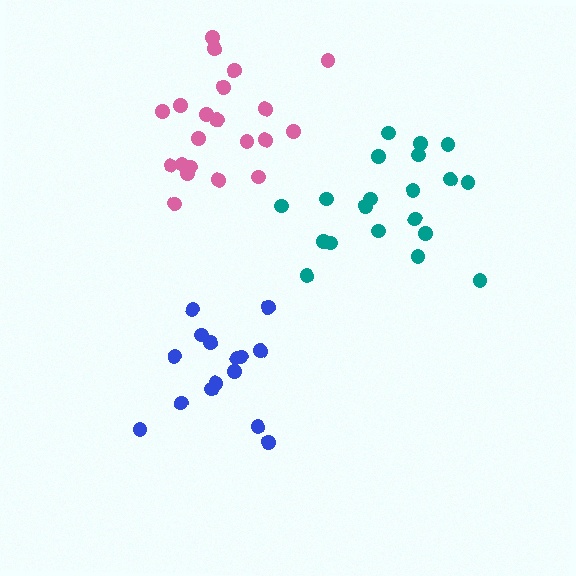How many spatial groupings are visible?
There are 3 spatial groupings.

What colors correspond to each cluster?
The clusters are colored: pink, blue, teal.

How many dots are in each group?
Group 1: 21 dots, Group 2: 15 dots, Group 3: 20 dots (56 total).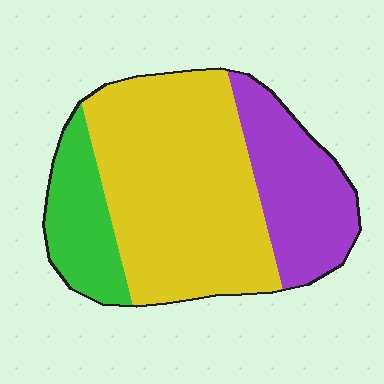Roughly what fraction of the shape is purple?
Purple takes up about one quarter (1/4) of the shape.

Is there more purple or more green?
Purple.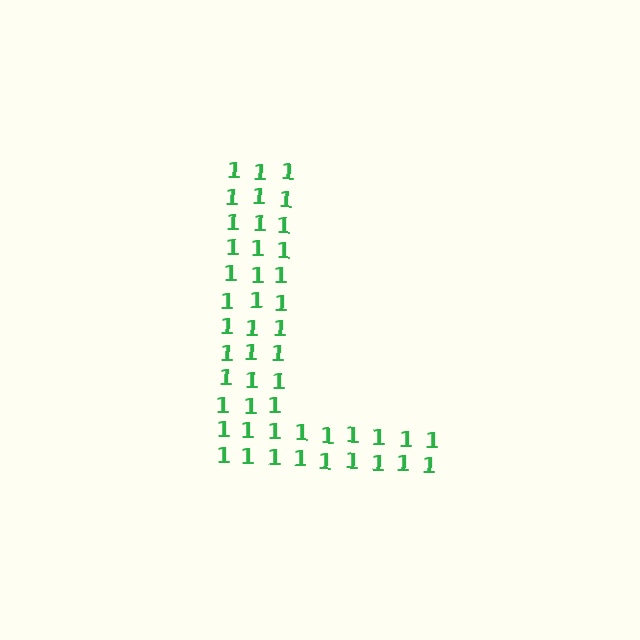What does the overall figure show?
The overall figure shows the letter L.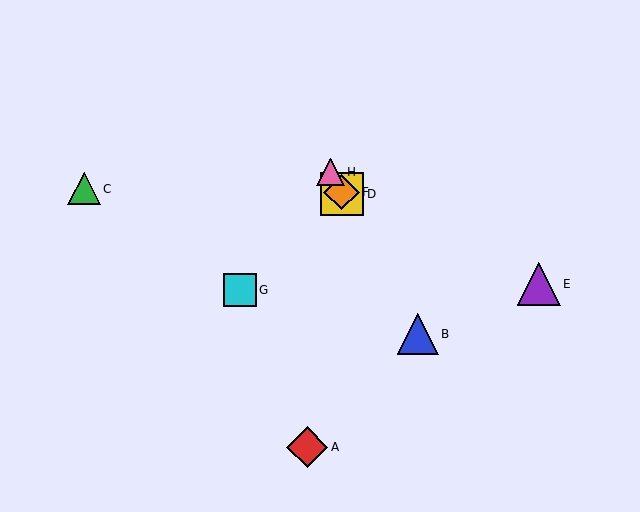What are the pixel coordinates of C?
Object C is at (84, 189).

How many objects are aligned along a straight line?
4 objects (B, D, F, H) are aligned along a straight line.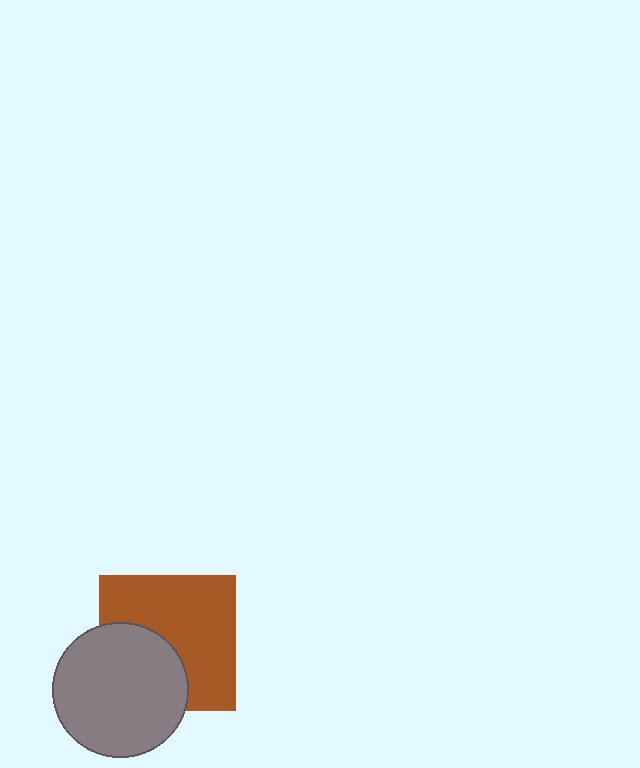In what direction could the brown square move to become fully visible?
The brown square could move toward the upper-right. That would shift it out from behind the gray circle entirely.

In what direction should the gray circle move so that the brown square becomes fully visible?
The gray circle should move toward the lower-left. That is the shortest direction to clear the overlap and leave the brown square fully visible.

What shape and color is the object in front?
The object in front is a gray circle.